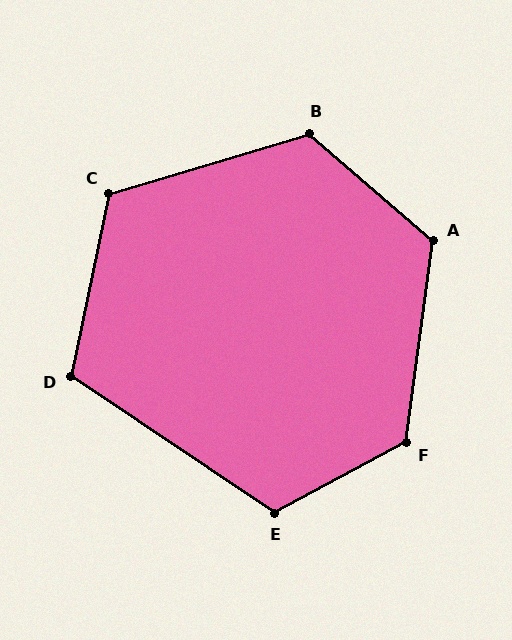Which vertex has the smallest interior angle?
D, at approximately 112 degrees.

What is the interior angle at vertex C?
Approximately 119 degrees (obtuse).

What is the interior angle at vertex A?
Approximately 124 degrees (obtuse).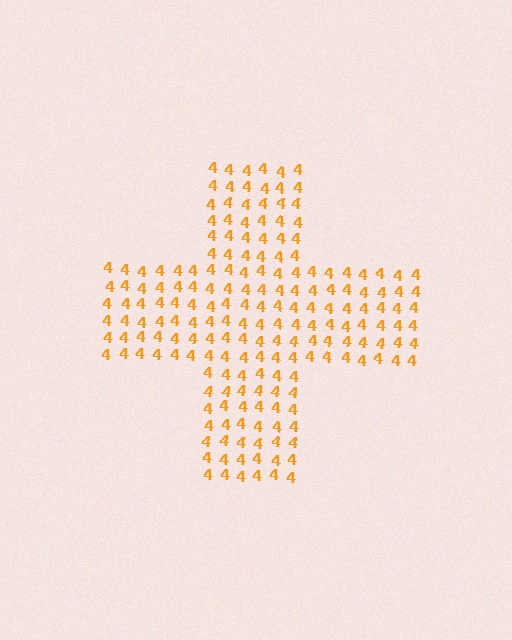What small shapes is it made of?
It is made of small digit 4's.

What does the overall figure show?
The overall figure shows a cross.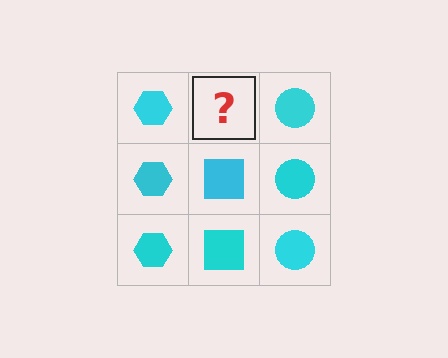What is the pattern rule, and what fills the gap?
The rule is that each column has a consistent shape. The gap should be filled with a cyan square.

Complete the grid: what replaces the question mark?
The question mark should be replaced with a cyan square.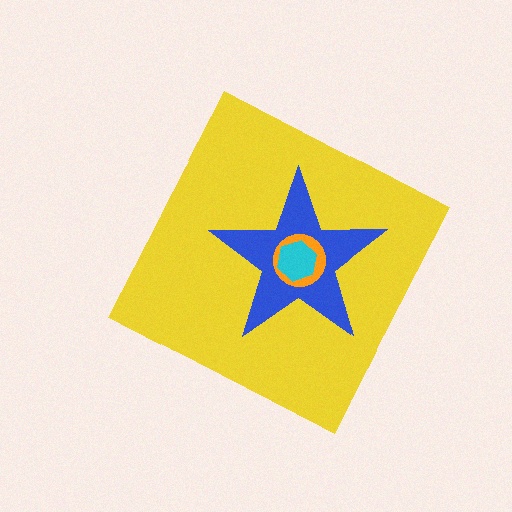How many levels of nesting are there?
4.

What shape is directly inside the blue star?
The orange circle.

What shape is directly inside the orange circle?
The cyan hexagon.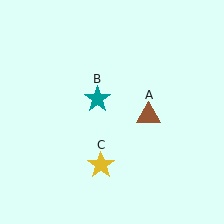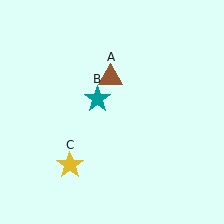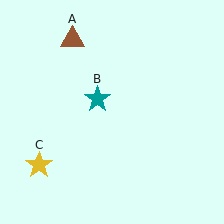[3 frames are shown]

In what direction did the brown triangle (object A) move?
The brown triangle (object A) moved up and to the left.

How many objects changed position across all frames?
2 objects changed position: brown triangle (object A), yellow star (object C).